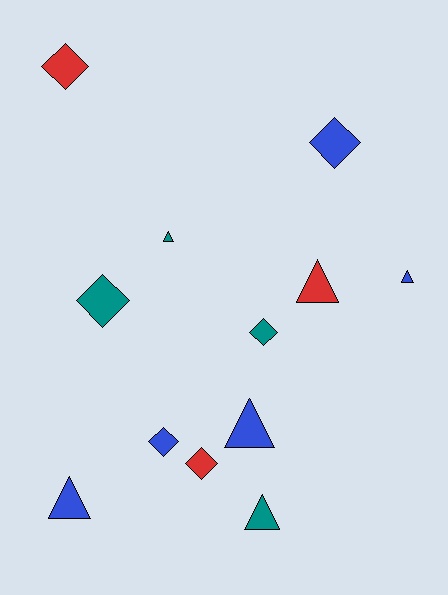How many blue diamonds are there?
There are 2 blue diamonds.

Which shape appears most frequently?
Triangle, with 6 objects.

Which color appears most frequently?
Blue, with 5 objects.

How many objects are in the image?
There are 12 objects.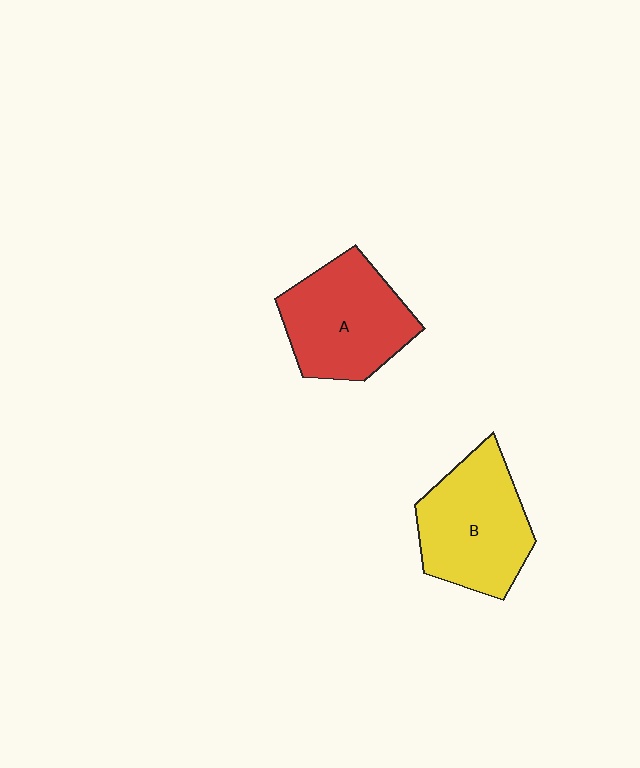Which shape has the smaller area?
Shape A (red).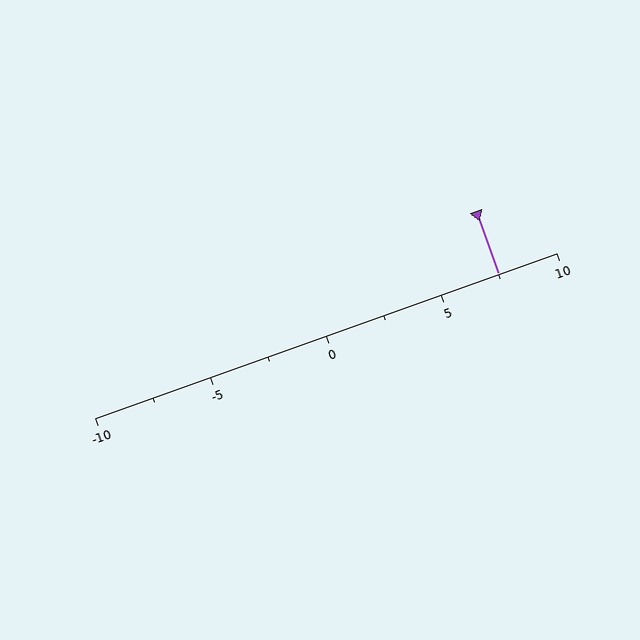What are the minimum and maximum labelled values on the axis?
The axis runs from -10 to 10.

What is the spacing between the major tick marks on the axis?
The major ticks are spaced 5 apart.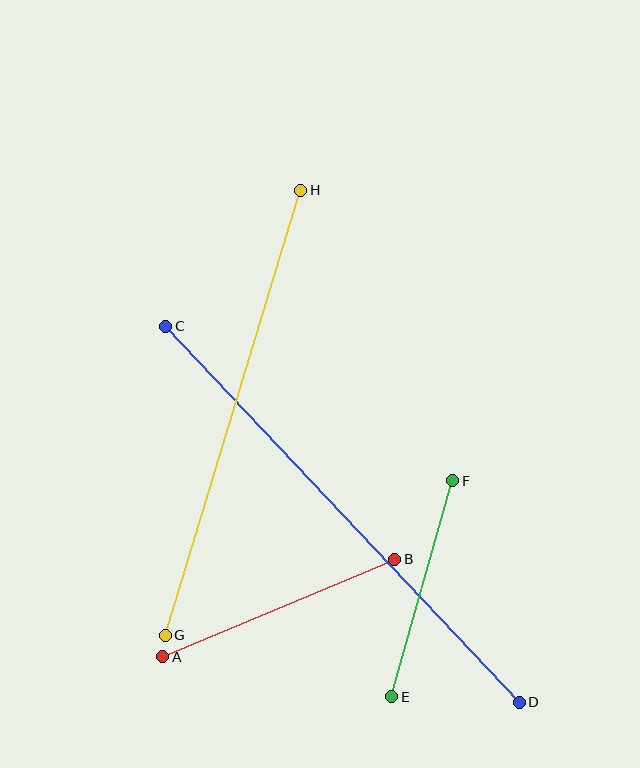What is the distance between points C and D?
The distance is approximately 516 pixels.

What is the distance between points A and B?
The distance is approximately 251 pixels.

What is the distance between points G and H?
The distance is approximately 465 pixels.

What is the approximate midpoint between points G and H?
The midpoint is at approximately (233, 413) pixels.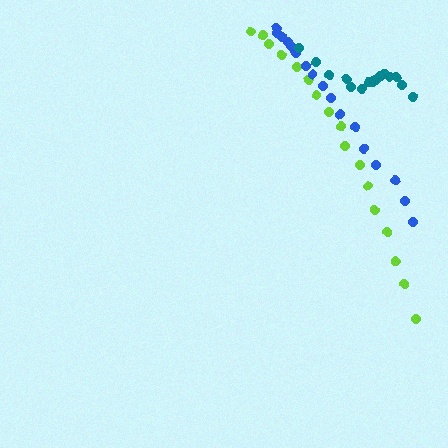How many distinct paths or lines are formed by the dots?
There are 3 distinct paths.